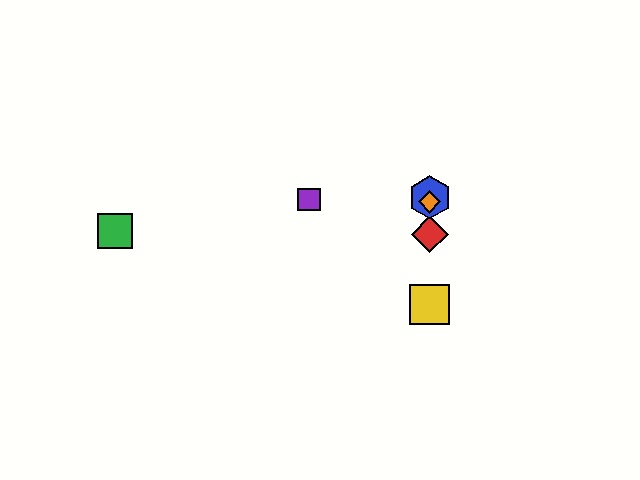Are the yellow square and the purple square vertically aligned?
No, the yellow square is at x≈430 and the purple square is at x≈309.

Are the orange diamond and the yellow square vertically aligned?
Yes, both are at x≈430.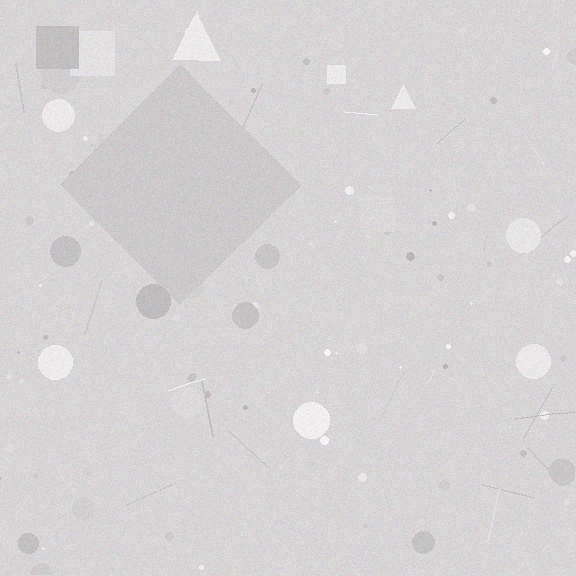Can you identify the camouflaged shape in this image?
The camouflaged shape is a diamond.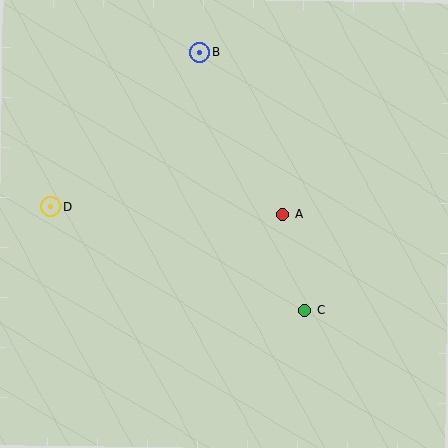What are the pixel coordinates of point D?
Point D is at (51, 207).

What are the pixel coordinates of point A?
Point A is at (283, 214).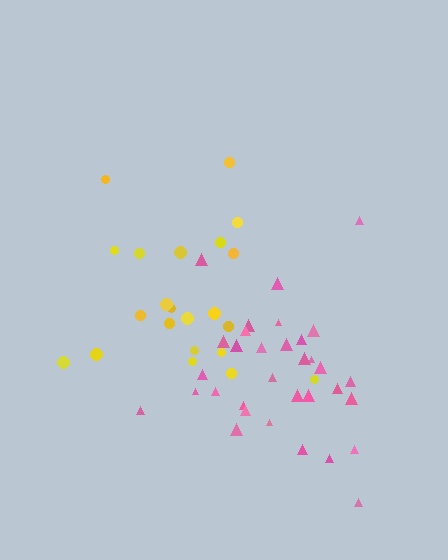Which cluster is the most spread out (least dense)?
Yellow.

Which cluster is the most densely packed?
Pink.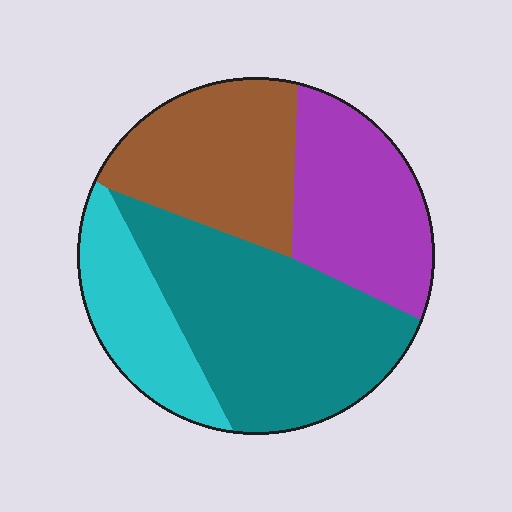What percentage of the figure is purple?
Purple takes up between a sixth and a third of the figure.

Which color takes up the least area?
Cyan, at roughly 15%.